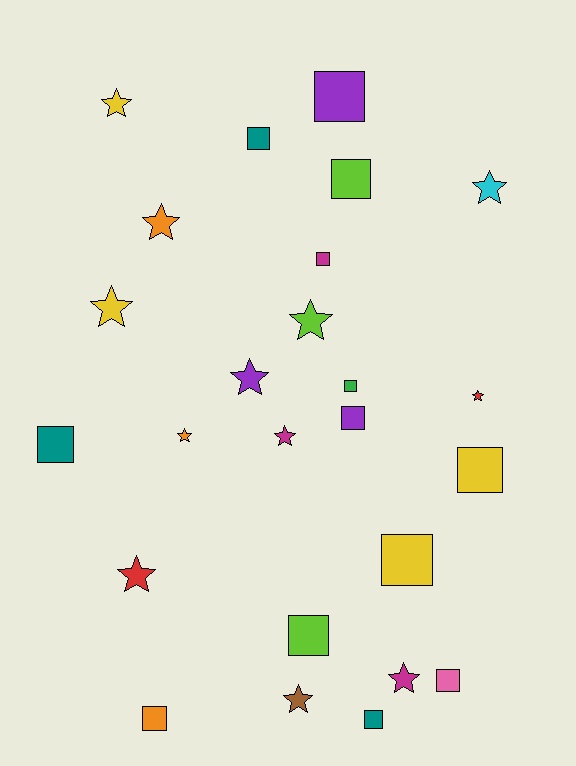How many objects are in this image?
There are 25 objects.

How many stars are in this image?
There are 12 stars.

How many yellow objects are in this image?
There are 4 yellow objects.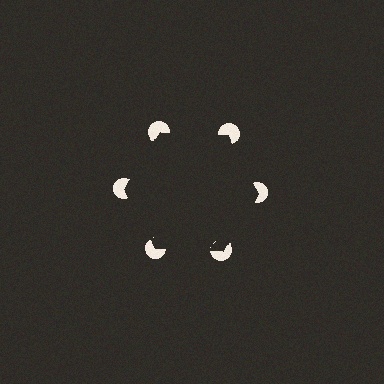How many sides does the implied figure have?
6 sides.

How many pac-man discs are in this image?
There are 6 — one at each vertex of the illusory hexagon.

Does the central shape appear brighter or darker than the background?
It typically appears slightly darker than the background, even though no actual brightness change is drawn.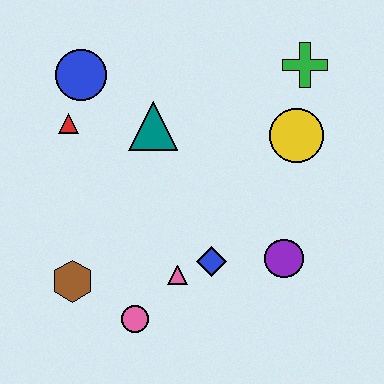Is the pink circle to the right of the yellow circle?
No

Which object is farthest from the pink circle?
The green cross is farthest from the pink circle.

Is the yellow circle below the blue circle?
Yes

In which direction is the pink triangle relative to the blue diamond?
The pink triangle is to the left of the blue diamond.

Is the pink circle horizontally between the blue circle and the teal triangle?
Yes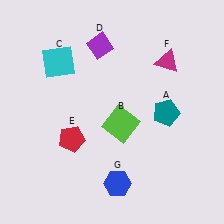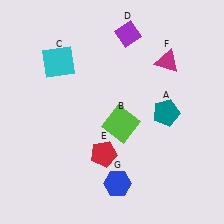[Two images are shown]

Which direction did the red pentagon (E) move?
The red pentagon (E) moved right.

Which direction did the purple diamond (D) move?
The purple diamond (D) moved right.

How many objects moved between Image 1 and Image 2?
2 objects moved between the two images.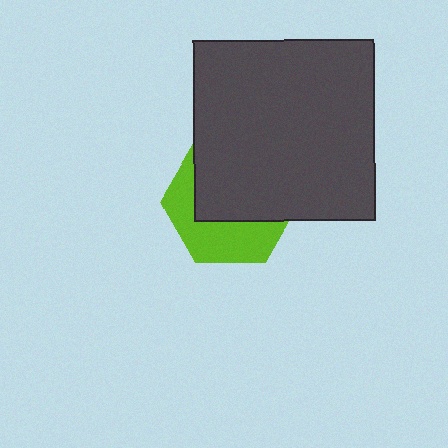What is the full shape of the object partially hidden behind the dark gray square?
The partially hidden object is a lime hexagon.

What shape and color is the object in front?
The object in front is a dark gray square.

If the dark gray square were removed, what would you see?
You would see the complete lime hexagon.